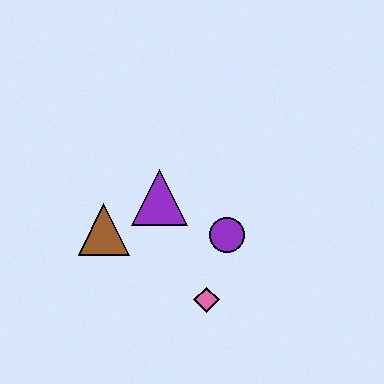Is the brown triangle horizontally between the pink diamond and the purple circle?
No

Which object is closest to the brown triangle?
The purple triangle is closest to the brown triangle.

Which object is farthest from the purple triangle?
The pink diamond is farthest from the purple triangle.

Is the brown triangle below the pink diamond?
No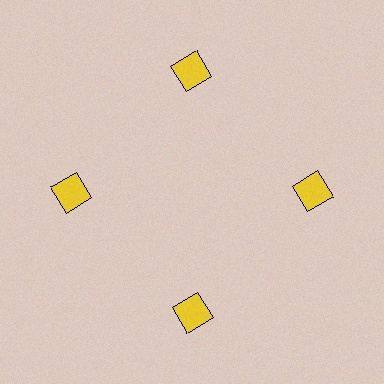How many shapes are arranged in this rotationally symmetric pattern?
There are 4 shapes, arranged in 4 groups of 1.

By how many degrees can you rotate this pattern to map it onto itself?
The pattern maps onto itself every 90 degrees of rotation.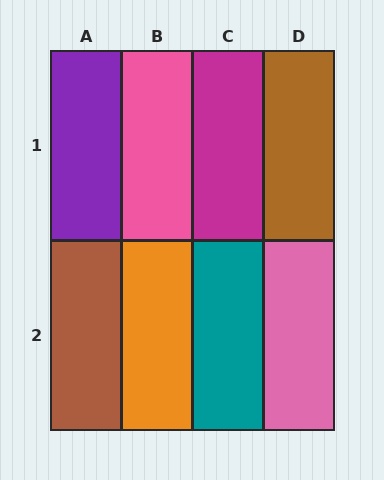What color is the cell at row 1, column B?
Pink.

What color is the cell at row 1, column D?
Brown.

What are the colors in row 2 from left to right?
Brown, orange, teal, pink.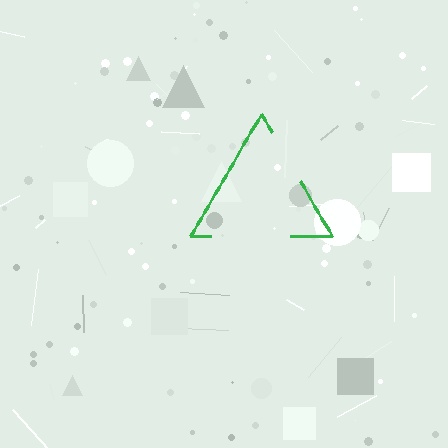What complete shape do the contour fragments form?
The contour fragments form a triangle.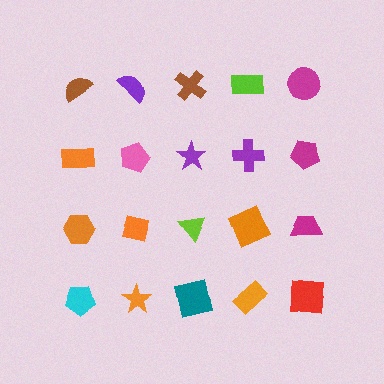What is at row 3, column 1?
An orange hexagon.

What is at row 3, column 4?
An orange square.